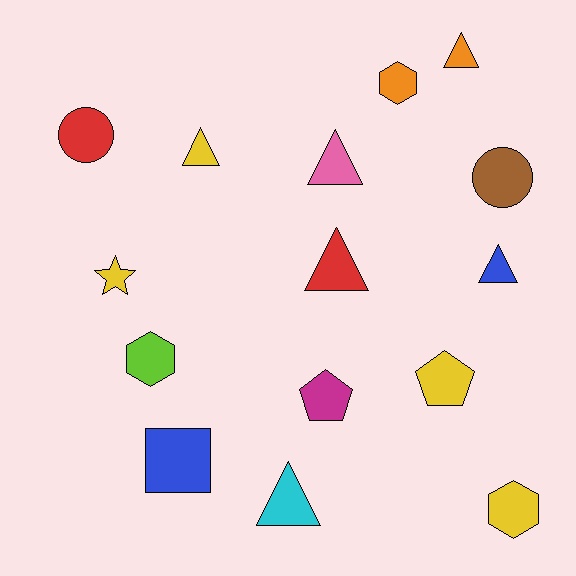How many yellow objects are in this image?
There are 4 yellow objects.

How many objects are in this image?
There are 15 objects.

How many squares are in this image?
There is 1 square.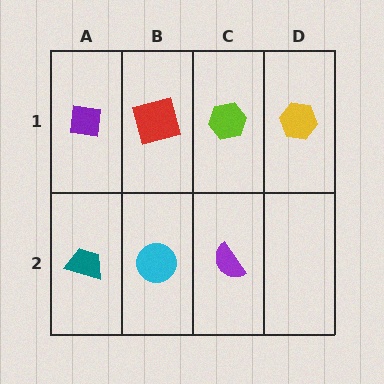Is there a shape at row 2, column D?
No, that cell is empty.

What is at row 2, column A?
A teal trapezoid.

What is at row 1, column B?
A red square.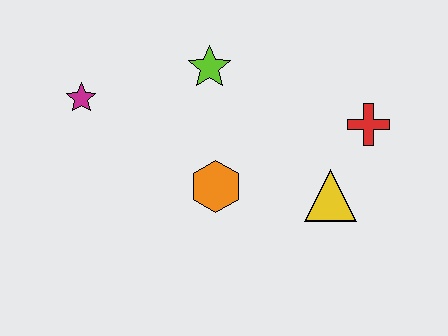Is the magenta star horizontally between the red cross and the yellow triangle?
No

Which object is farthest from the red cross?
The magenta star is farthest from the red cross.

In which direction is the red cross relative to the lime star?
The red cross is to the right of the lime star.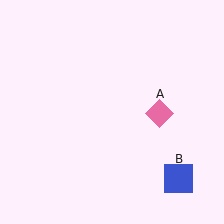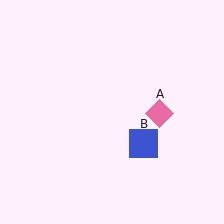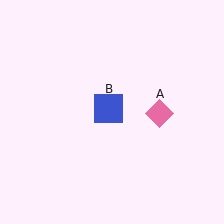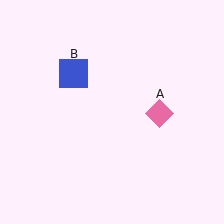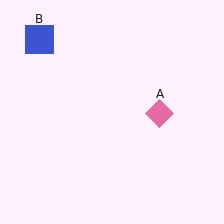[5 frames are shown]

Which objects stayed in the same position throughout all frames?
Pink diamond (object A) remained stationary.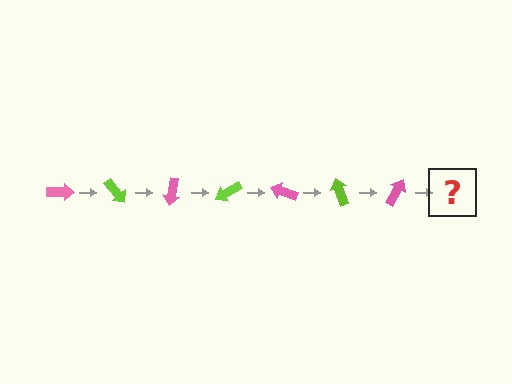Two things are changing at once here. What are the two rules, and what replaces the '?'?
The two rules are that it rotates 50 degrees each step and the color cycles through pink and lime. The '?' should be a lime arrow, rotated 350 degrees from the start.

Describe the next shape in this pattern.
It should be a lime arrow, rotated 350 degrees from the start.